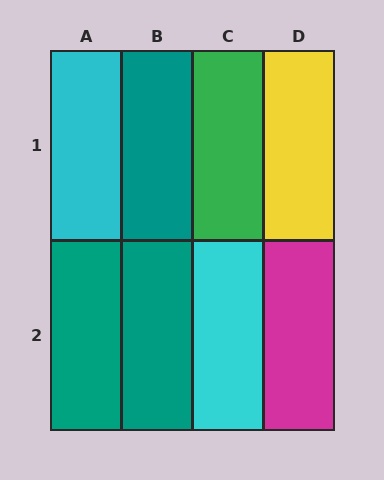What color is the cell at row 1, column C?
Green.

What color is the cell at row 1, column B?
Teal.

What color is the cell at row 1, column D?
Yellow.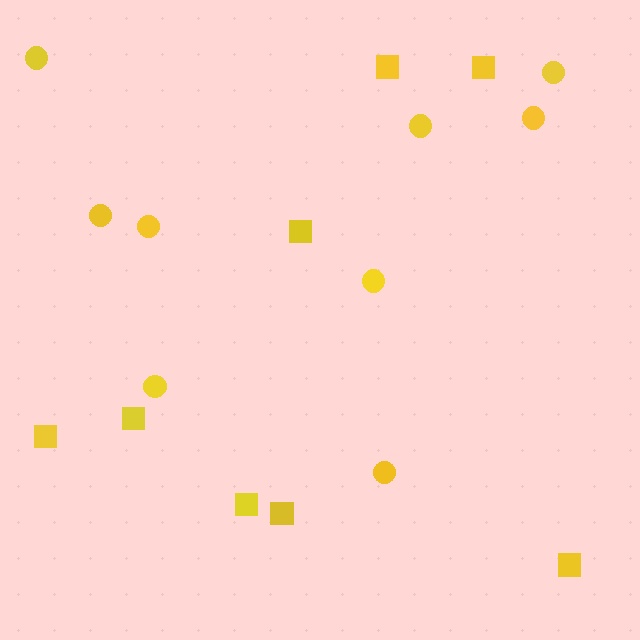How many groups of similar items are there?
There are 2 groups: one group of squares (8) and one group of circles (9).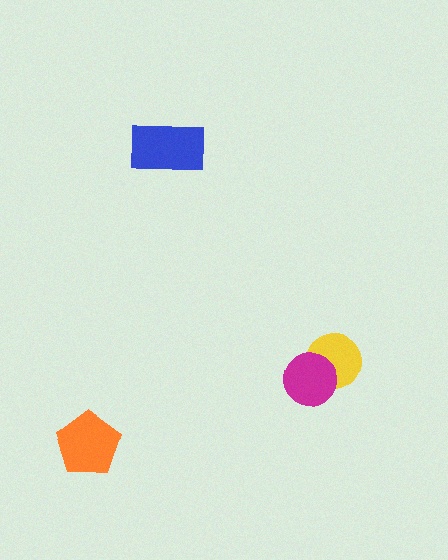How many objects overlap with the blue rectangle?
0 objects overlap with the blue rectangle.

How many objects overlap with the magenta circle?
1 object overlaps with the magenta circle.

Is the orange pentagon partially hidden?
No, no other shape covers it.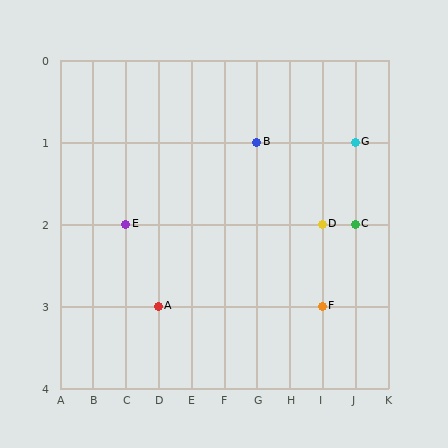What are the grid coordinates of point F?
Point F is at grid coordinates (I, 3).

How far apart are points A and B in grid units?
Points A and B are 3 columns and 2 rows apart (about 3.6 grid units diagonally).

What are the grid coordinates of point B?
Point B is at grid coordinates (G, 1).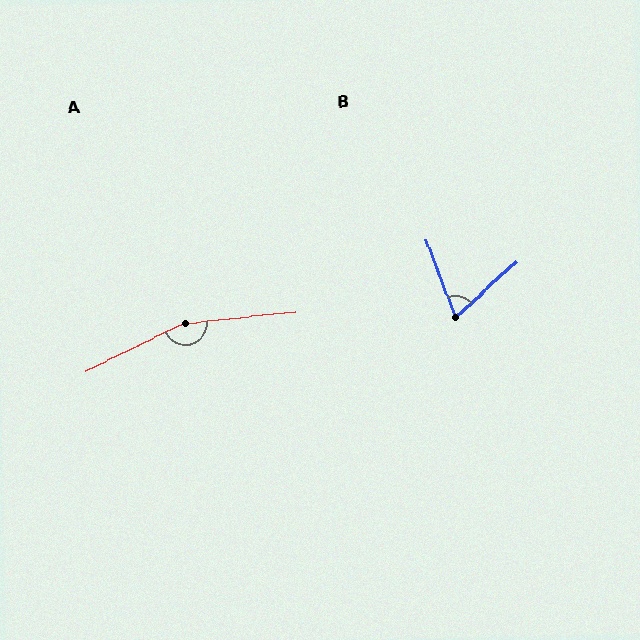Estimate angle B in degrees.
Approximately 68 degrees.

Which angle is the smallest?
B, at approximately 68 degrees.